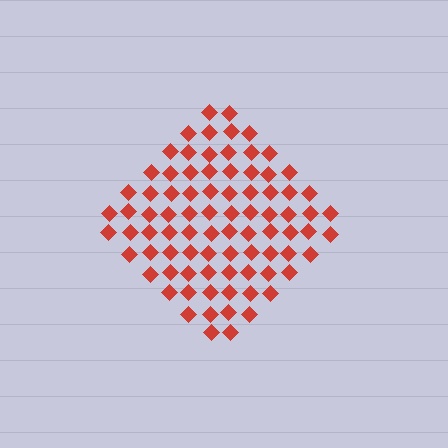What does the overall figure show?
The overall figure shows a diamond.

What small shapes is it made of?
It is made of small diamonds.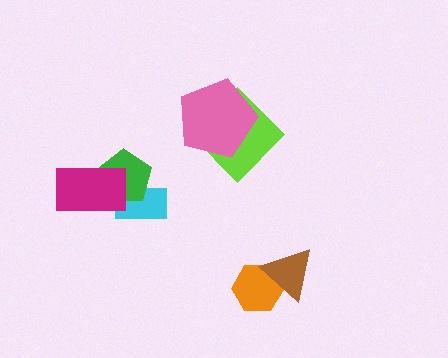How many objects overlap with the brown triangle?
1 object overlaps with the brown triangle.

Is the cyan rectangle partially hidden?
Yes, it is partially covered by another shape.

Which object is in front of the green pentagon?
The magenta rectangle is in front of the green pentagon.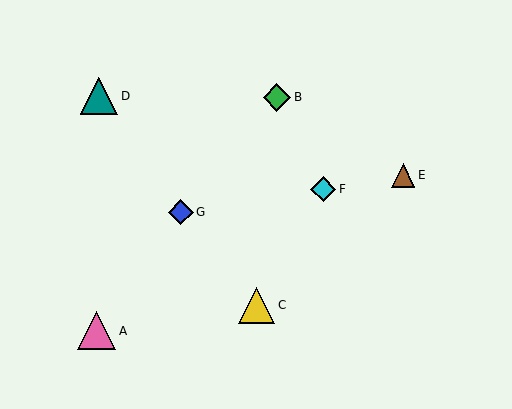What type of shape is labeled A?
Shape A is a pink triangle.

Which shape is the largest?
The pink triangle (labeled A) is the largest.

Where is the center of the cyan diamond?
The center of the cyan diamond is at (323, 189).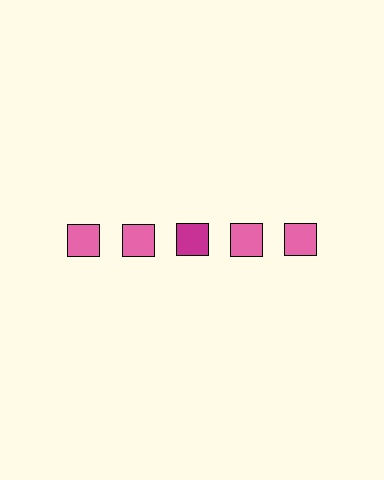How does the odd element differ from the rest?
It has a different color: magenta instead of pink.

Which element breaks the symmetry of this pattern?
The magenta square in the top row, center column breaks the symmetry. All other shapes are pink squares.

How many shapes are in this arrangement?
There are 5 shapes arranged in a grid pattern.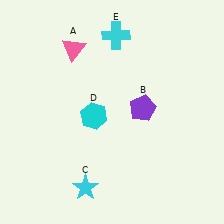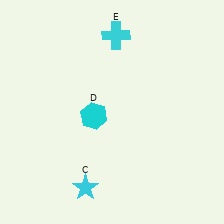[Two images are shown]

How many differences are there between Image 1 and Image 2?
There are 2 differences between the two images.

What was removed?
The pink triangle (A), the purple pentagon (B) were removed in Image 2.